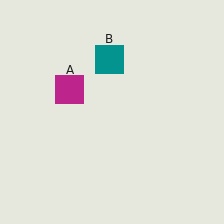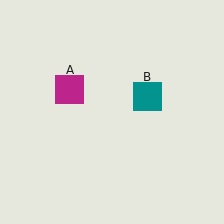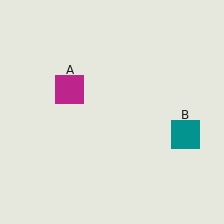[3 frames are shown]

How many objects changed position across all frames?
1 object changed position: teal square (object B).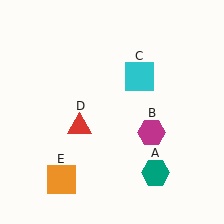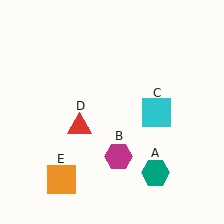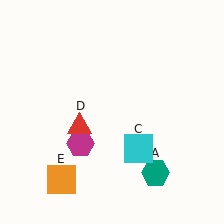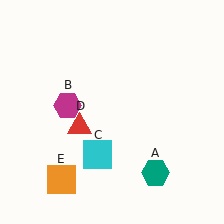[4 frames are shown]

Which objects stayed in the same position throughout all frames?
Teal hexagon (object A) and red triangle (object D) and orange square (object E) remained stationary.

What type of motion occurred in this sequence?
The magenta hexagon (object B), cyan square (object C) rotated clockwise around the center of the scene.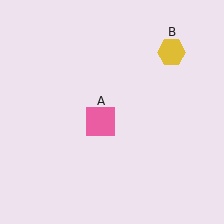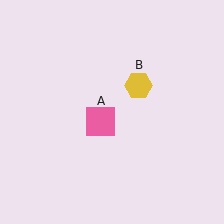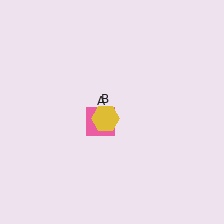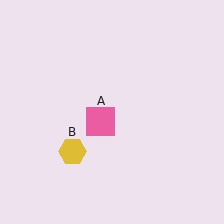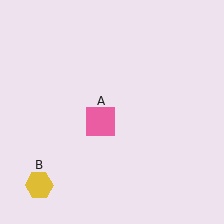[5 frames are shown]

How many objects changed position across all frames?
1 object changed position: yellow hexagon (object B).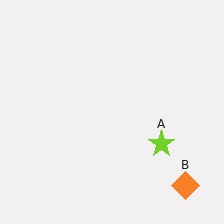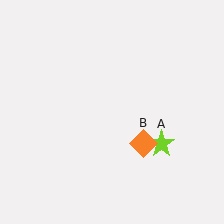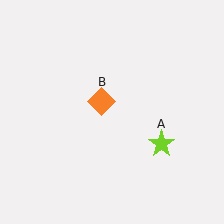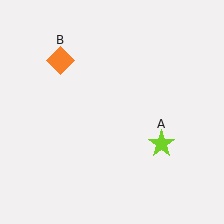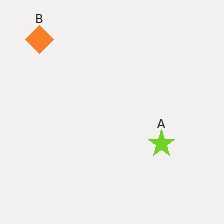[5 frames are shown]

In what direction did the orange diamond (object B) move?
The orange diamond (object B) moved up and to the left.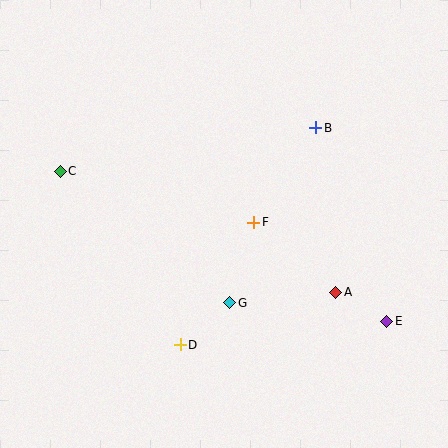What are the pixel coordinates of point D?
Point D is at (180, 345).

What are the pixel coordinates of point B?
Point B is at (316, 128).